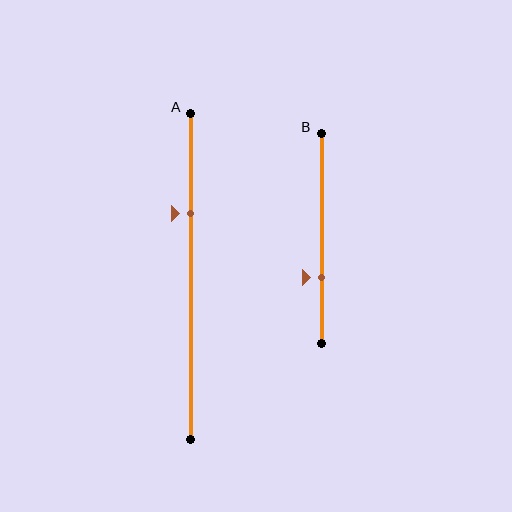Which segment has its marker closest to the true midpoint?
Segment B has its marker closest to the true midpoint.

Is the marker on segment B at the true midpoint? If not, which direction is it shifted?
No, the marker on segment B is shifted downward by about 19% of the segment length.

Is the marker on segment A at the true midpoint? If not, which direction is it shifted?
No, the marker on segment A is shifted upward by about 19% of the segment length.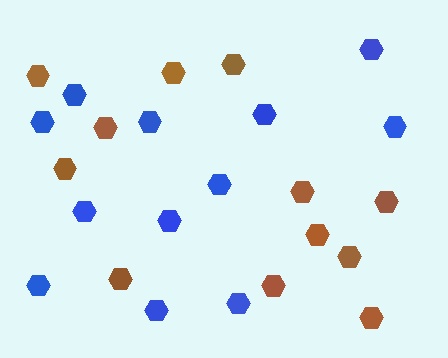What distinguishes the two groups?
There are 2 groups: one group of brown hexagons (12) and one group of blue hexagons (12).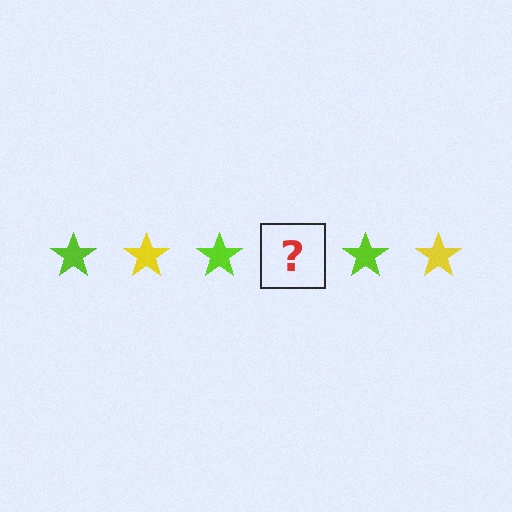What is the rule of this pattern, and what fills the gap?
The rule is that the pattern cycles through lime, yellow stars. The gap should be filled with a yellow star.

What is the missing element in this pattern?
The missing element is a yellow star.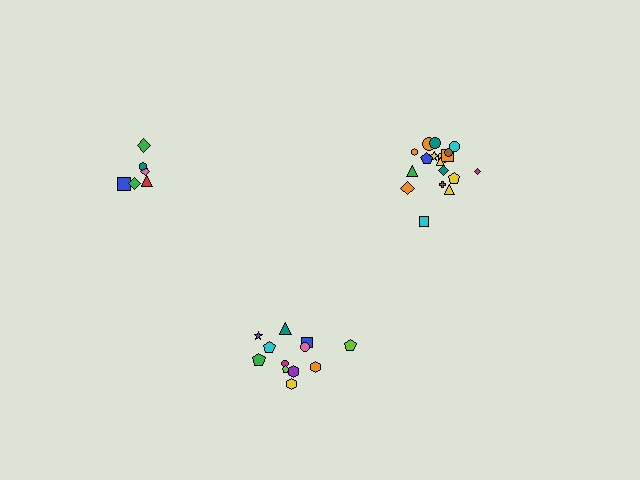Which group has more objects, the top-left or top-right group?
The top-right group.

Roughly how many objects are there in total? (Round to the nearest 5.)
Roughly 35 objects in total.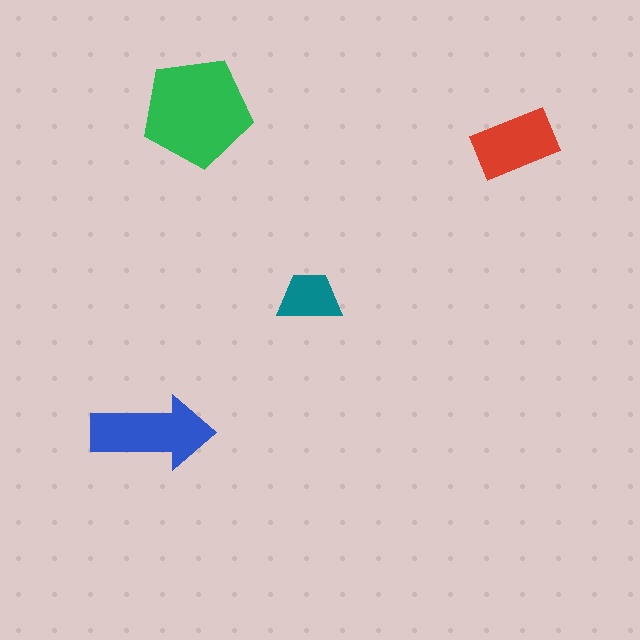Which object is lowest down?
The blue arrow is bottommost.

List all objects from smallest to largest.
The teal trapezoid, the red rectangle, the blue arrow, the green pentagon.